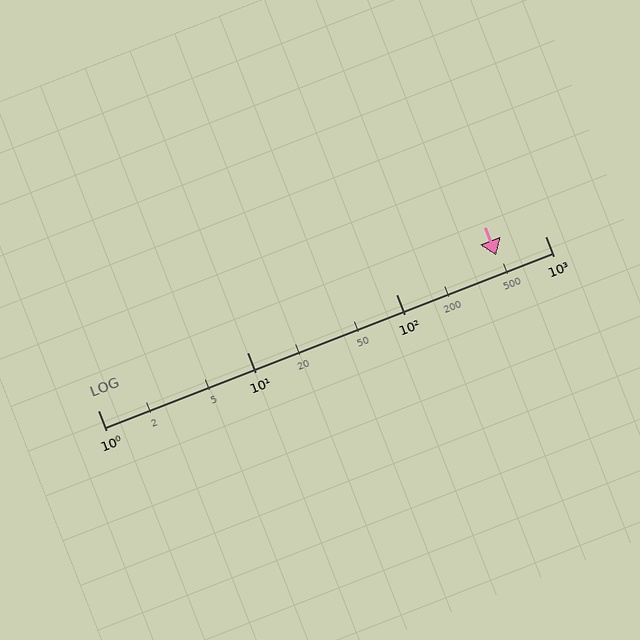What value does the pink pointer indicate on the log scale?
The pointer indicates approximately 470.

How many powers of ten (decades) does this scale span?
The scale spans 3 decades, from 1 to 1000.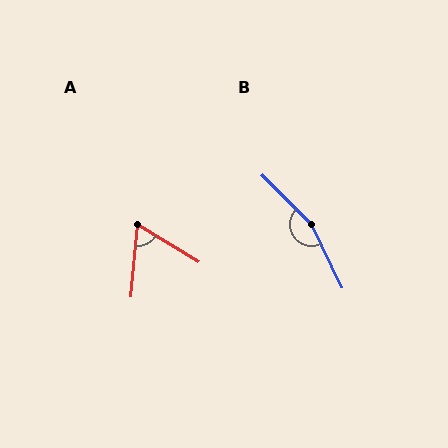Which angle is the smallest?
A, at approximately 64 degrees.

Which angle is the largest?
B, at approximately 161 degrees.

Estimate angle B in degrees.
Approximately 161 degrees.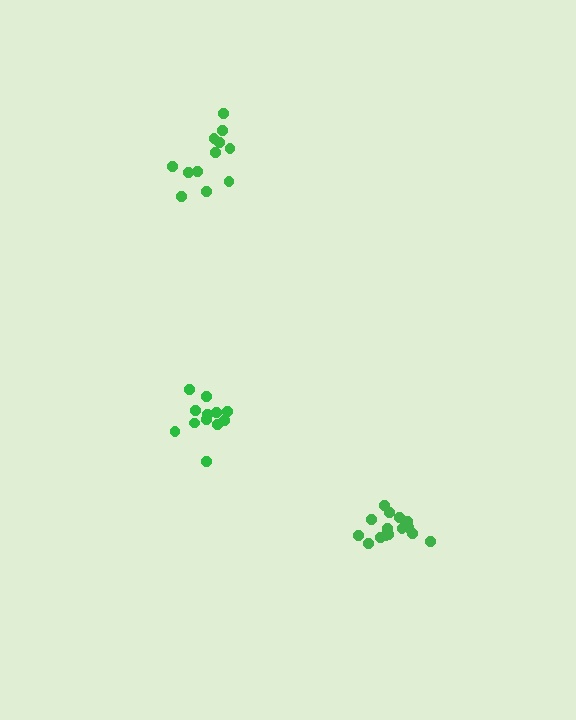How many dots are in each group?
Group 1: 12 dots, Group 2: 12 dots, Group 3: 15 dots (39 total).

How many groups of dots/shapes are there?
There are 3 groups.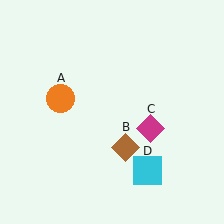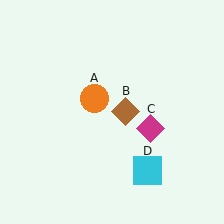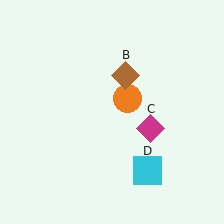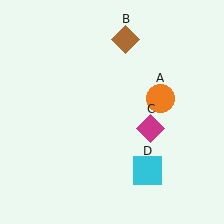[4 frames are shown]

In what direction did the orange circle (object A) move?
The orange circle (object A) moved right.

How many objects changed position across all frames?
2 objects changed position: orange circle (object A), brown diamond (object B).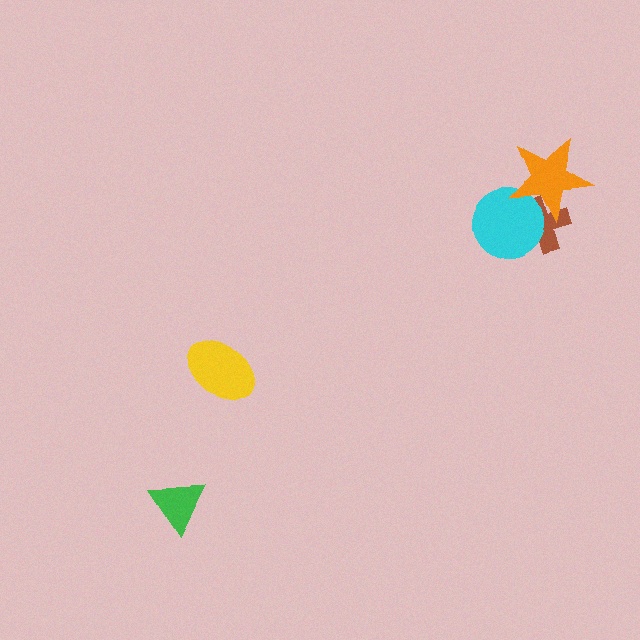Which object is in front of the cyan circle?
The orange star is in front of the cyan circle.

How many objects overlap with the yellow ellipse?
0 objects overlap with the yellow ellipse.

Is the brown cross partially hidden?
Yes, it is partially covered by another shape.